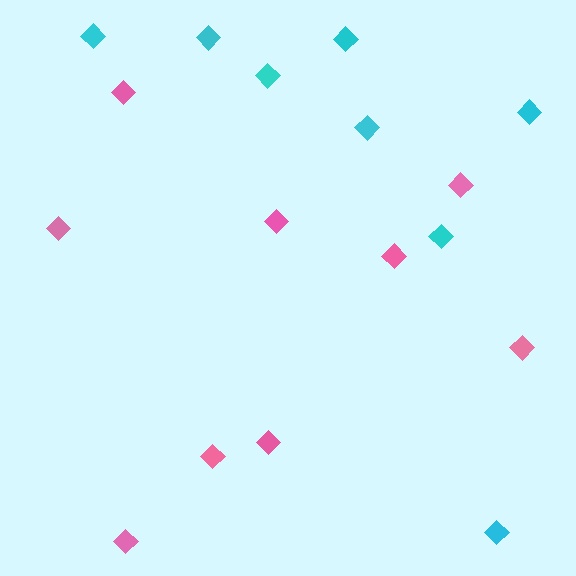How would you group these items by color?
There are 2 groups: one group of cyan diamonds (8) and one group of pink diamonds (9).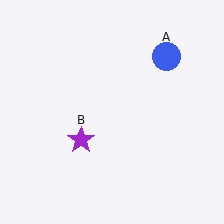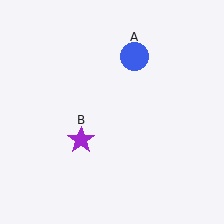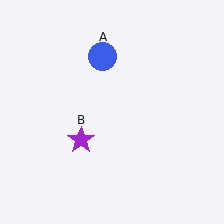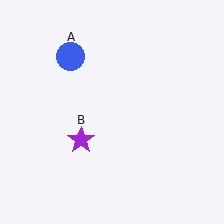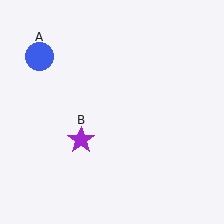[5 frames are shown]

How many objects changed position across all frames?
1 object changed position: blue circle (object A).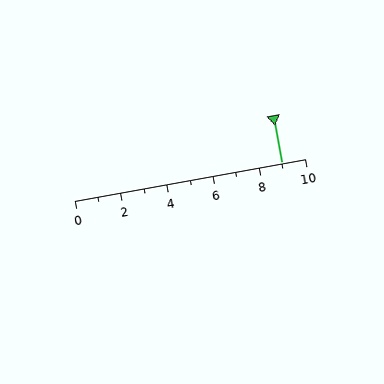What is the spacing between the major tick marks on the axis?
The major ticks are spaced 2 apart.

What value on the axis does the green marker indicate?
The marker indicates approximately 9.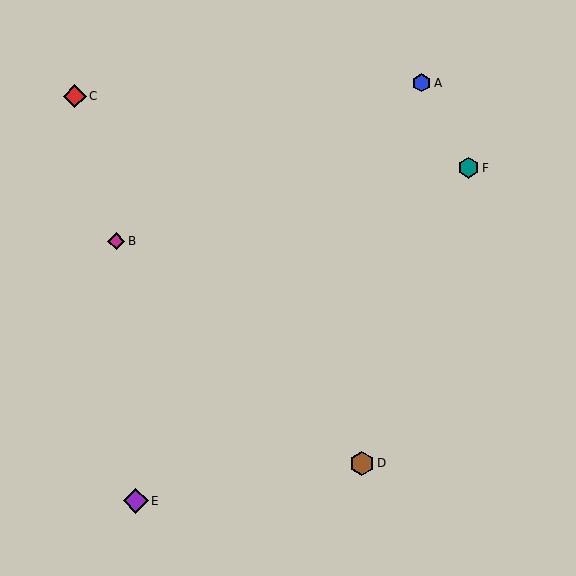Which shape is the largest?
The purple diamond (labeled E) is the largest.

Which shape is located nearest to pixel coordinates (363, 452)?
The brown hexagon (labeled D) at (362, 463) is nearest to that location.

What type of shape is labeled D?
Shape D is a brown hexagon.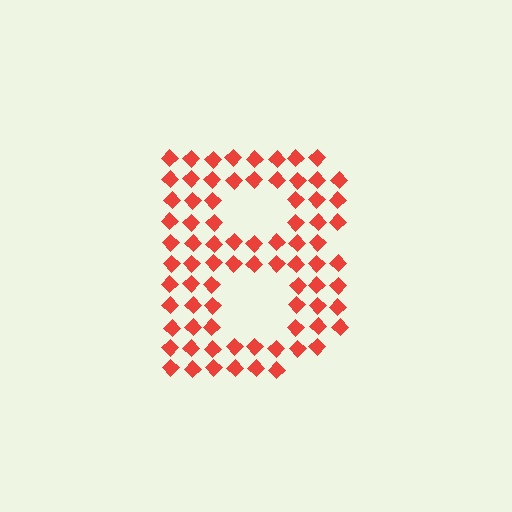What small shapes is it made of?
It is made of small diamonds.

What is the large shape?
The large shape is the letter B.